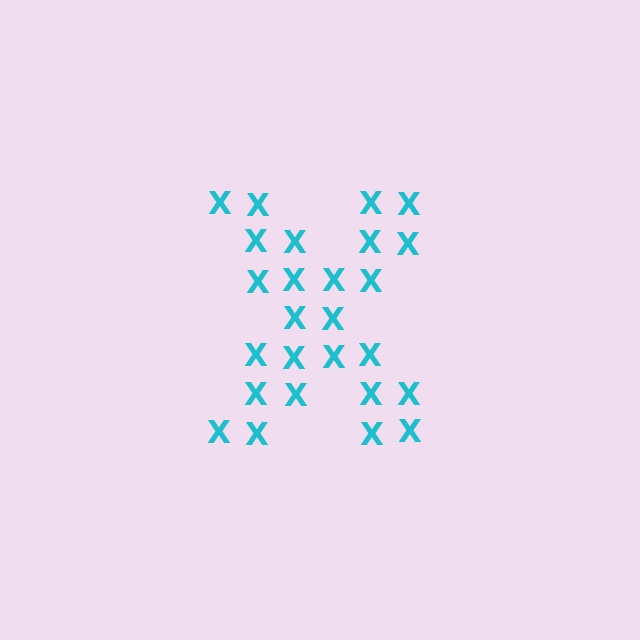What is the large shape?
The large shape is the letter X.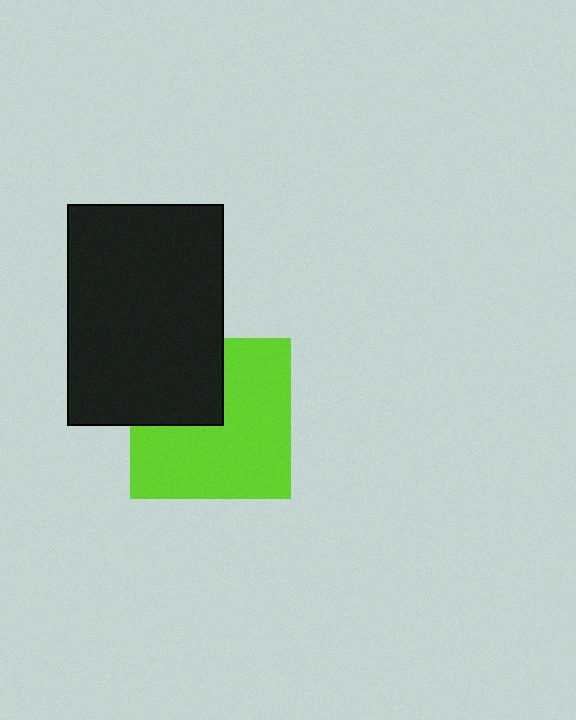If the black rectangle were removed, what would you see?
You would see the complete lime square.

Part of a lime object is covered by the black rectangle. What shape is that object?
It is a square.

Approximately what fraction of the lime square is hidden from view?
Roughly 32% of the lime square is hidden behind the black rectangle.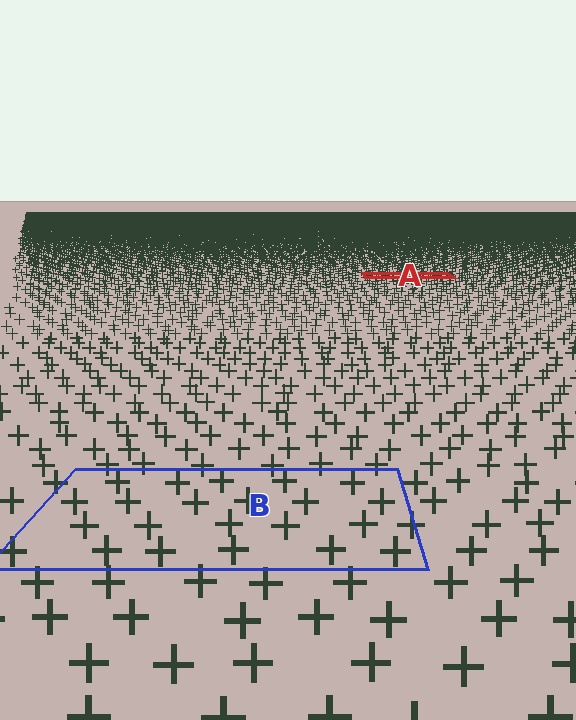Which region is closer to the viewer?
Region B is closer. The texture elements there are larger and more spread out.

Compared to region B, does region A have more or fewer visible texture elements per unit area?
Region A has more texture elements per unit area — they are packed more densely because it is farther away.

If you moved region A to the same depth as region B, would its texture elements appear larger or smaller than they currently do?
They would appear larger. At a closer depth, the same texture elements are projected at a bigger on-screen size.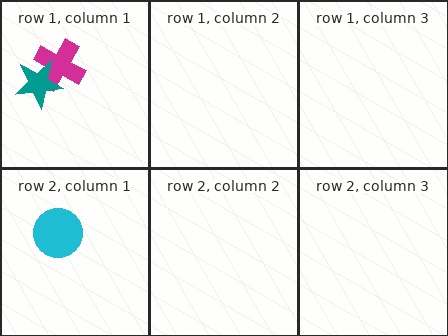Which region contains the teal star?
The row 1, column 1 region.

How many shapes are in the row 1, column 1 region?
2.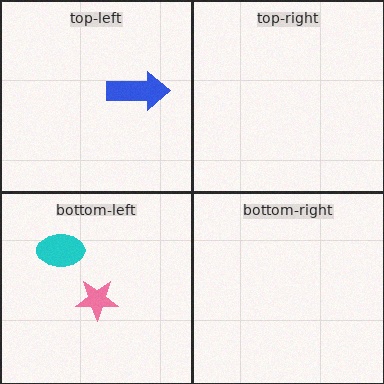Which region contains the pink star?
The bottom-left region.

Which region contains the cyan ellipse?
The bottom-left region.